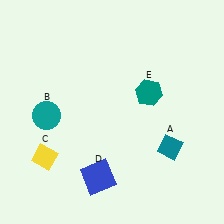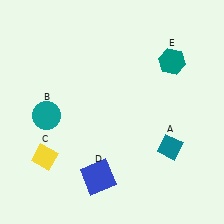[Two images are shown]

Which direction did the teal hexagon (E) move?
The teal hexagon (E) moved up.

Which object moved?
The teal hexagon (E) moved up.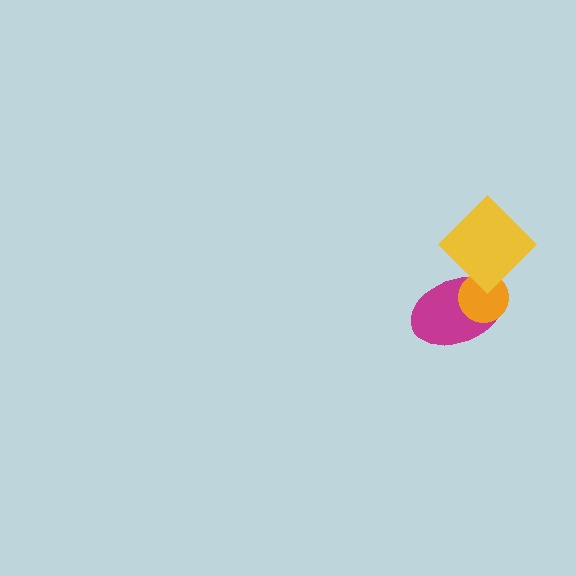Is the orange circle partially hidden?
Yes, it is partially covered by another shape.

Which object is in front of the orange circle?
The yellow diamond is in front of the orange circle.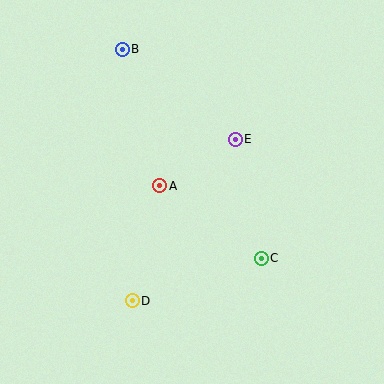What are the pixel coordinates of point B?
Point B is at (122, 49).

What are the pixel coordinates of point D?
Point D is at (132, 301).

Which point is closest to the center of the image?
Point A at (160, 186) is closest to the center.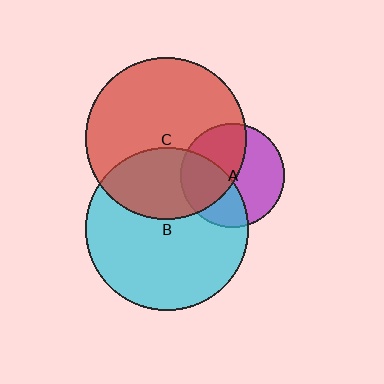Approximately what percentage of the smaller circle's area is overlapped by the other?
Approximately 35%.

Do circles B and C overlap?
Yes.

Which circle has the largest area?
Circle B (cyan).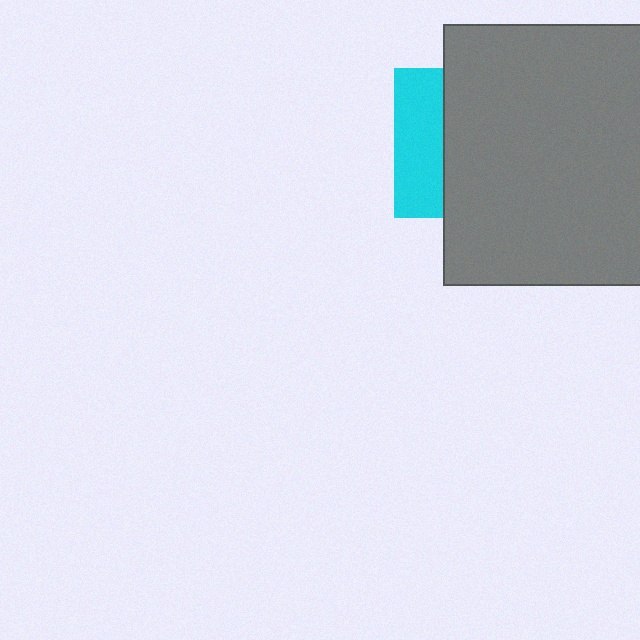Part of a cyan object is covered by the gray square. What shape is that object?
It is a square.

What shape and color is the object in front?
The object in front is a gray square.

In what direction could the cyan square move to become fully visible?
The cyan square could move left. That would shift it out from behind the gray square entirely.